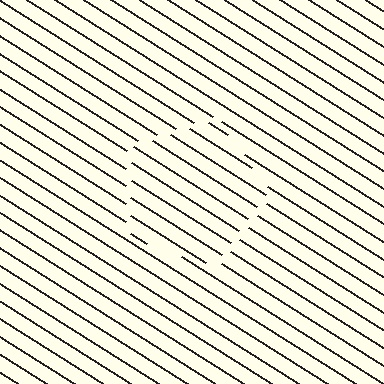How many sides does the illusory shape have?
5 sides — the line-ends trace a pentagon.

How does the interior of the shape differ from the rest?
The interior of the shape contains the same grating, shifted by half a period — the contour is defined by the phase discontinuity where line-ends from the inner and outer gratings abut.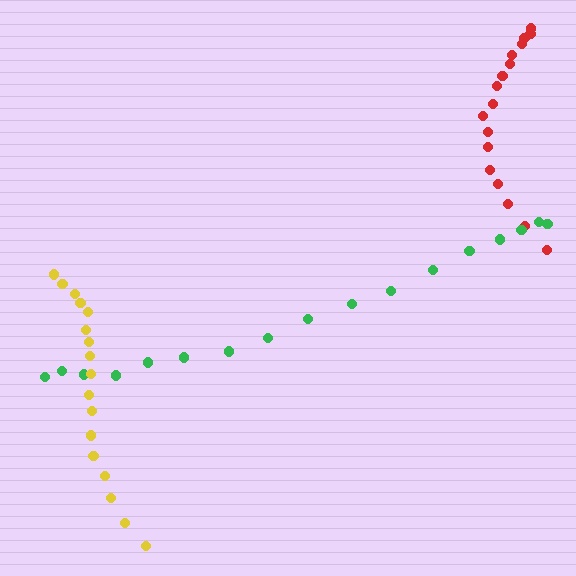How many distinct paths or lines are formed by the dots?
There are 3 distinct paths.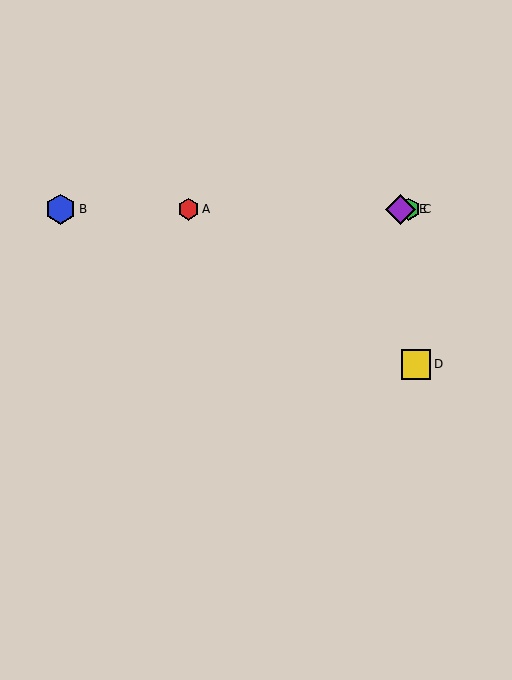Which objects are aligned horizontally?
Objects A, B, C, E are aligned horizontally.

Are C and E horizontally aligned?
Yes, both are at y≈209.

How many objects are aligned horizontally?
4 objects (A, B, C, E) are aligned horizontally.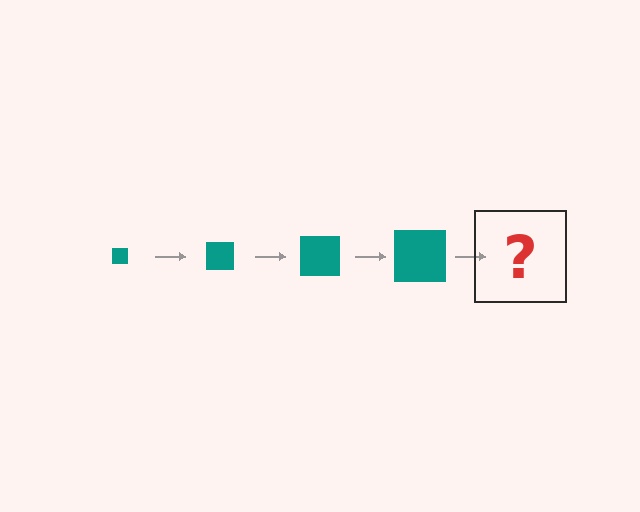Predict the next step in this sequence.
The next step is a teal square, larger than the previous one.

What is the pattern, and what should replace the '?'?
The pattern is that the square gets progressively larger each step. The '?' should be a teal square, larger than the previous one.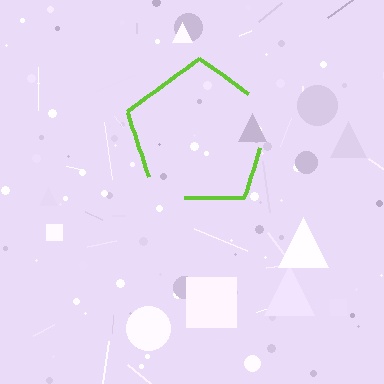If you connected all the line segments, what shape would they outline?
They would outline a pentagon.